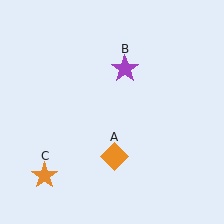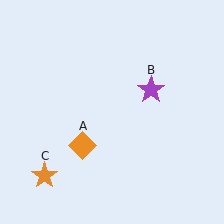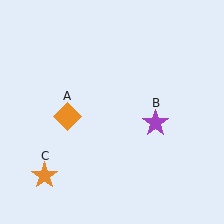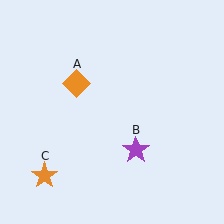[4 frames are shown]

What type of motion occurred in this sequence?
The orange diamond (object A), purple star (object B) rotated clockwise around the center of the scene.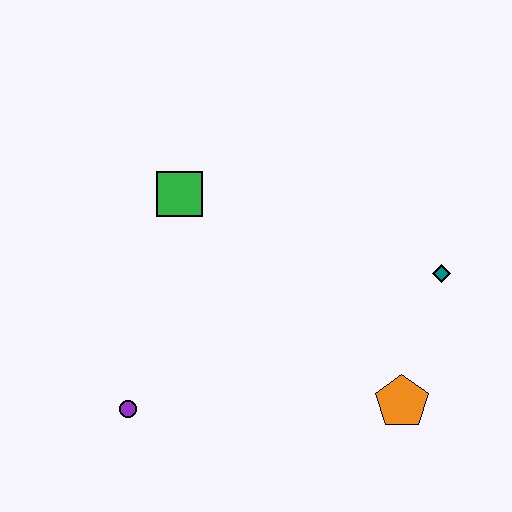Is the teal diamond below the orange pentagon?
No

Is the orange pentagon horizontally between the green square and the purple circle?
No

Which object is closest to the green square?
The purple circle is closest to the green square.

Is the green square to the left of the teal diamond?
Yes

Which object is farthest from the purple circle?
The teal diamond is farthest from the purple circle.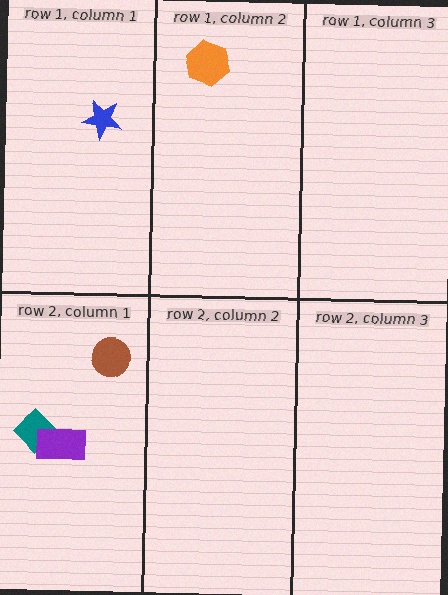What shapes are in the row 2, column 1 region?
The teal diamond, the brown circle, the purple rectangle.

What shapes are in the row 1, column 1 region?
The blue star.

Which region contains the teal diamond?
The row 2, column 1 region.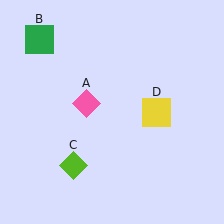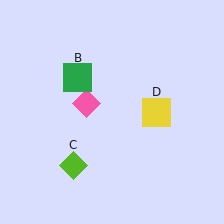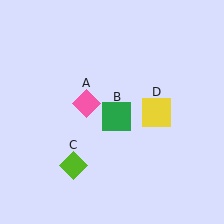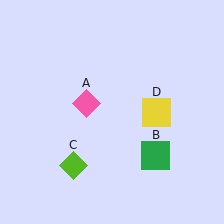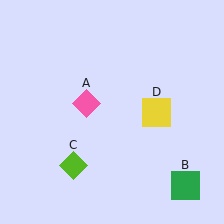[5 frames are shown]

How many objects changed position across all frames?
1 object changed position: green square (object B).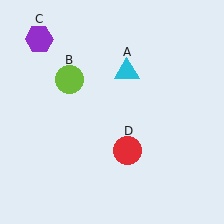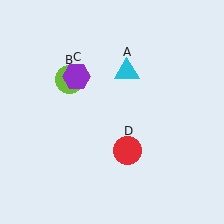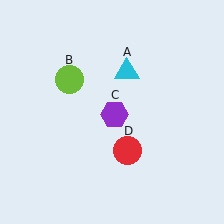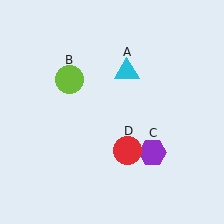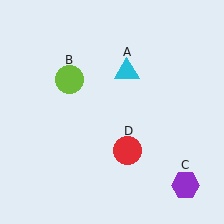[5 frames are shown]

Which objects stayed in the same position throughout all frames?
Cyan triangle (object A) and lime circle (object B) and red circle (object D) remained stationary.